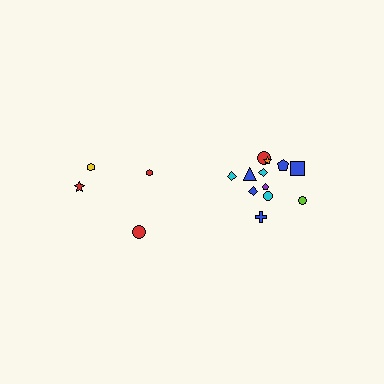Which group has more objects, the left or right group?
The right group.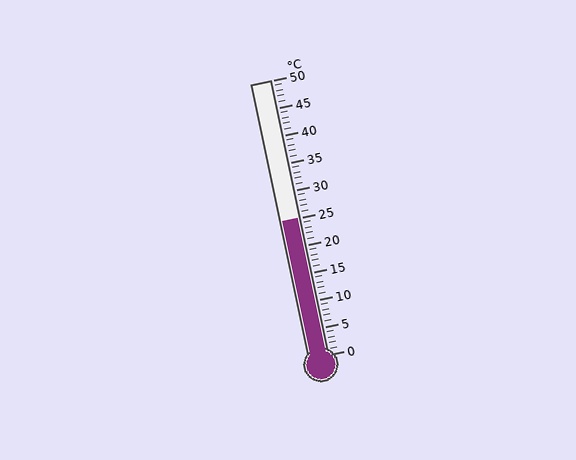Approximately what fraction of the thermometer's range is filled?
The thermometer is filled to approximately 50% of its range.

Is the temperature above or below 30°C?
The temperature is below 30°C.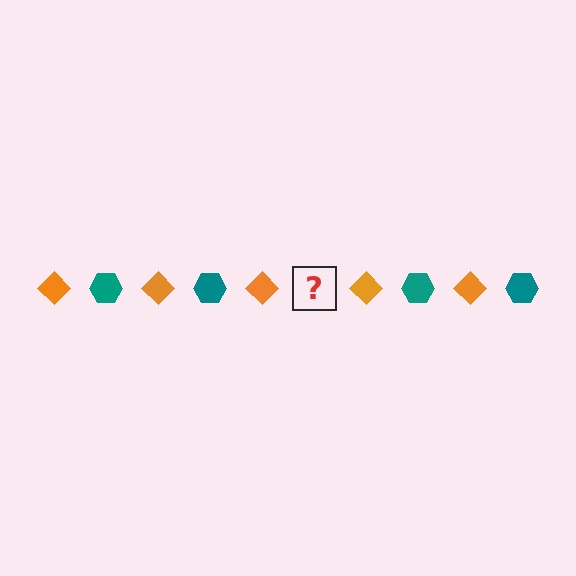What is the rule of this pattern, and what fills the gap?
The rule is that the pattern alternates between orange diamond and teal hexagon. The gap should be filled with a teal hexagon.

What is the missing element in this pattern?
The missing element is a teal hexagon.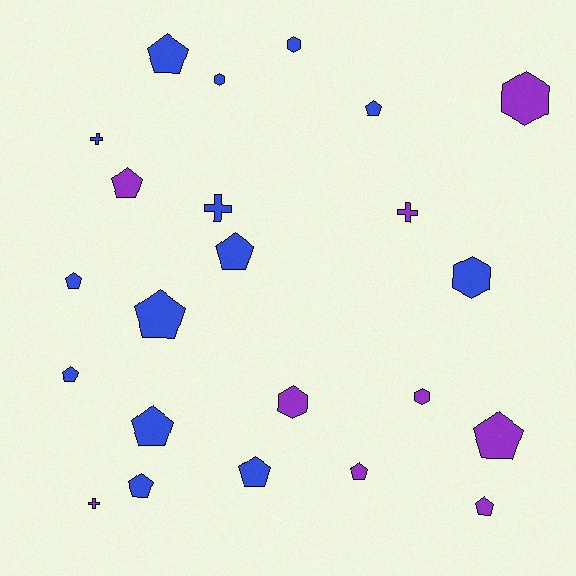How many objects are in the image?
There are 23 objects.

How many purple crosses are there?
There are 2 purple crosses.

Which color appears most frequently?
Blue, with 14 objects.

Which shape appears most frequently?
Pentagon, with 13 objects.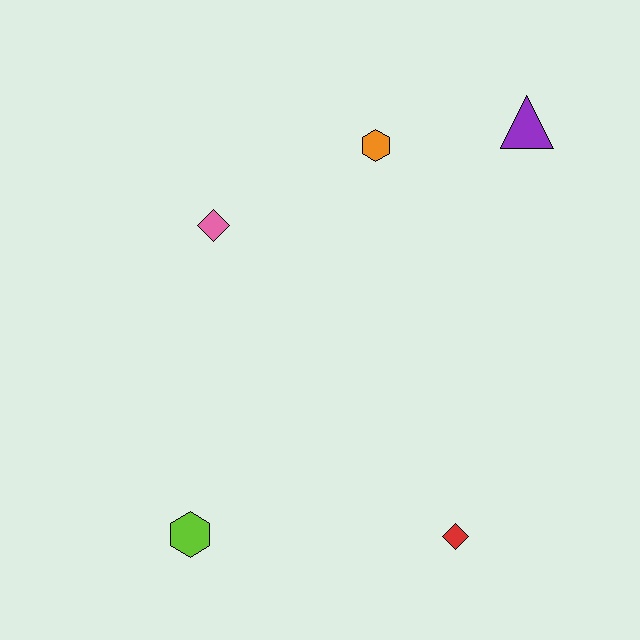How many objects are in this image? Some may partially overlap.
There are 5 objects.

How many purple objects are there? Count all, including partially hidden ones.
There is 1 purple object.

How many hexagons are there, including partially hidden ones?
There are 2 hexagons.